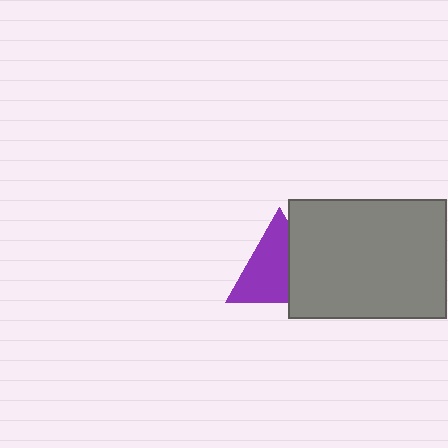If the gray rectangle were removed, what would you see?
You would see the complete purple triangle.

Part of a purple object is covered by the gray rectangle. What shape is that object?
It is a triangle.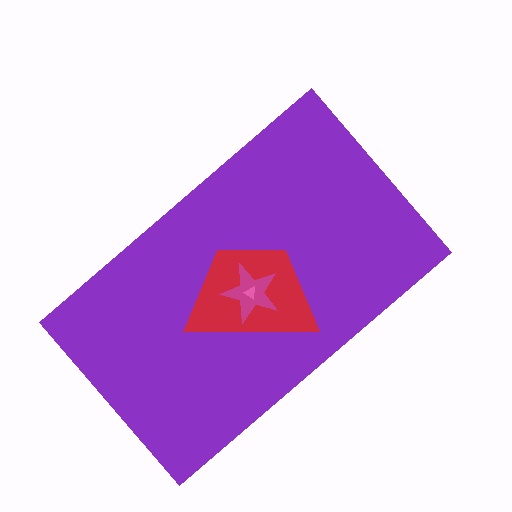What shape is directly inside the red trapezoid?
The magenta star.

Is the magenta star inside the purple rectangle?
Yes.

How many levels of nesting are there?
4.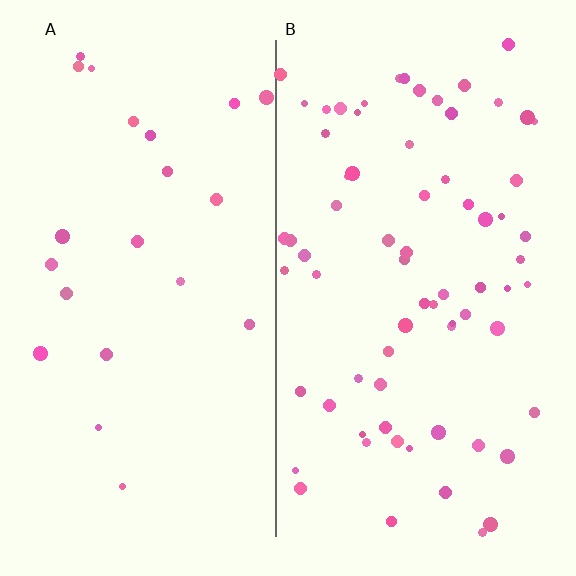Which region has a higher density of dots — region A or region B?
B (the right).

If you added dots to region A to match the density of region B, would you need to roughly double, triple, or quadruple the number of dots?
Approximately triple.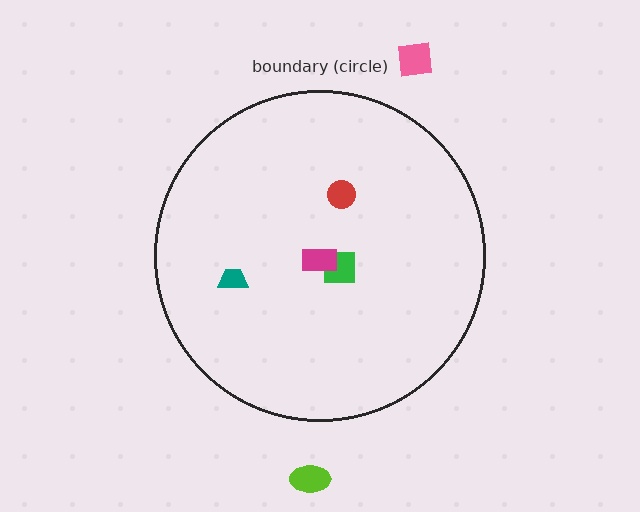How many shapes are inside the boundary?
4 inside, 2 outside.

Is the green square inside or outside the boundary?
Inside.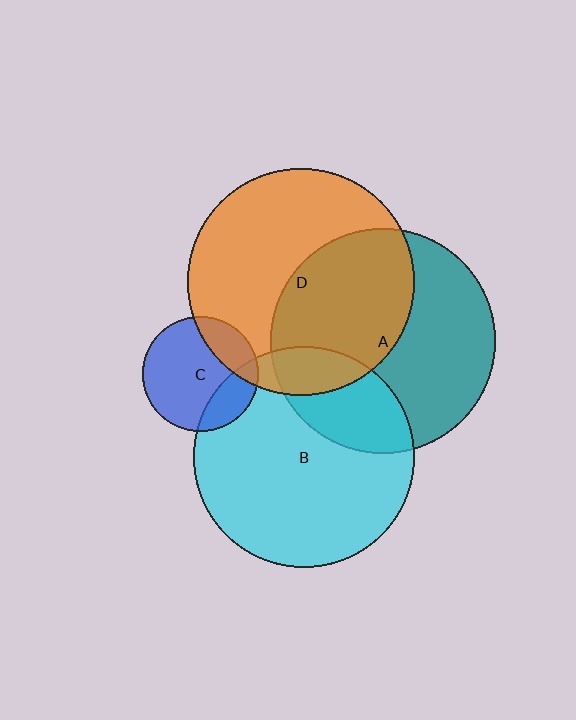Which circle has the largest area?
Circle D (orange).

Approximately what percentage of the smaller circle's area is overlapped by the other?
Approximately 25%.